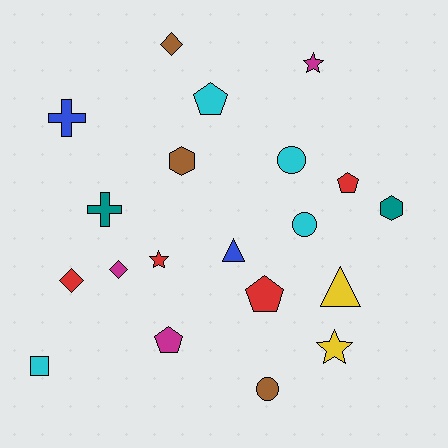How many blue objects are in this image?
There are 2 blue objects.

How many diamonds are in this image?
There are 3 diamonds.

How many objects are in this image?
There are 20 objects.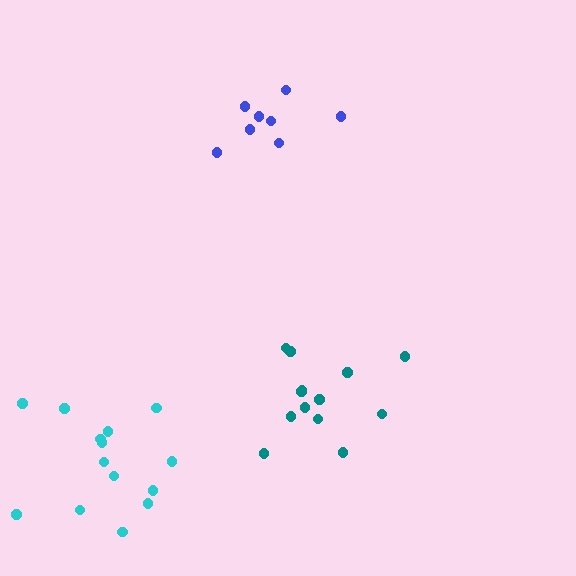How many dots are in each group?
Group 1: 8 dots, Group 2: 14 dots, Group 3: 13 dots (35 total).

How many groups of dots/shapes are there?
There are 3 groups.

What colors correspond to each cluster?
The clusters are colored: blue, cyan, teal.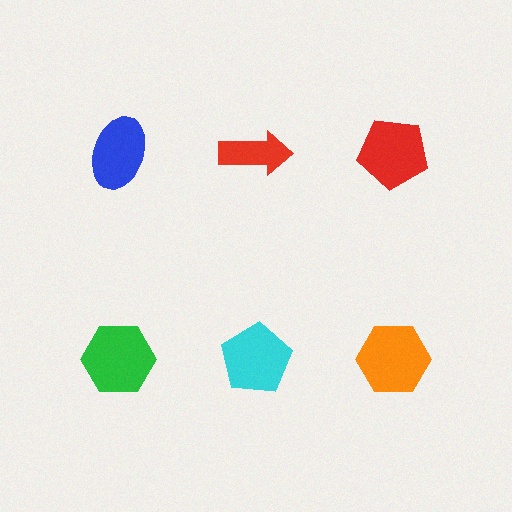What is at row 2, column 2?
A cyan pentagon.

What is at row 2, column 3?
An orange hexagon.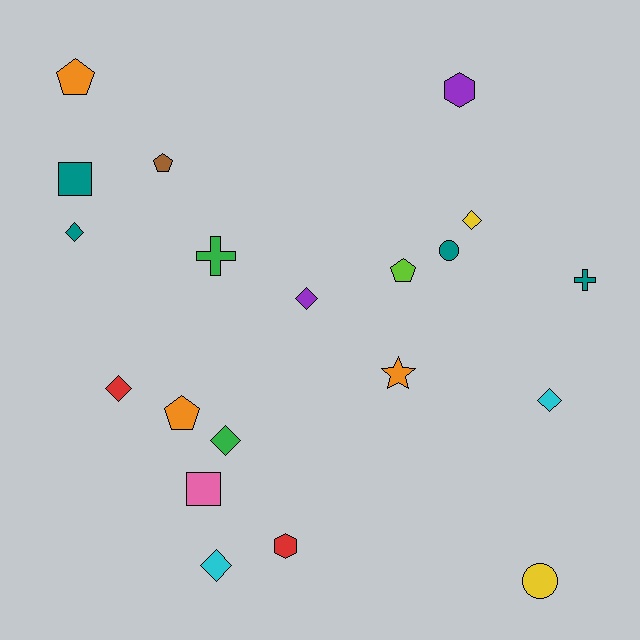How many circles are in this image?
There are 2 circles.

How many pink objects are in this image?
There is 1 pink object.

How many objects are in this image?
There are 20 objects.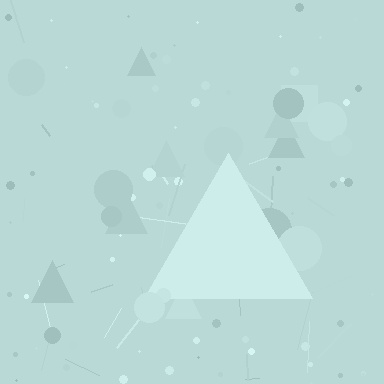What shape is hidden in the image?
A triangle is hidden in the image.